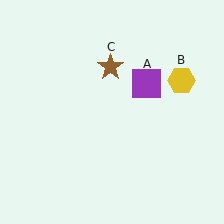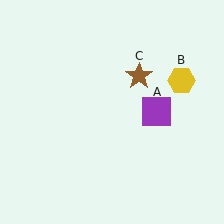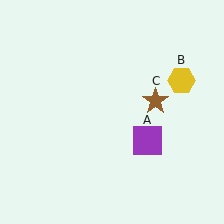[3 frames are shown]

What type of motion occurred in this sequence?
The purple square (object A), brown star (object C) rotated clockwise around the center of the scene.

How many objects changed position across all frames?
2 objects changed position: purple square (object A), brown star (object C).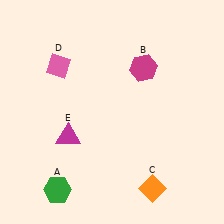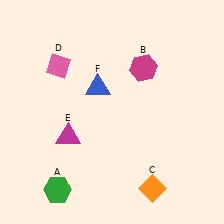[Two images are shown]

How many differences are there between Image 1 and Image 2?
There is 1 difference between the two images.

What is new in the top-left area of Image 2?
A blue triangle (F) was added in the top-left area of Image 2.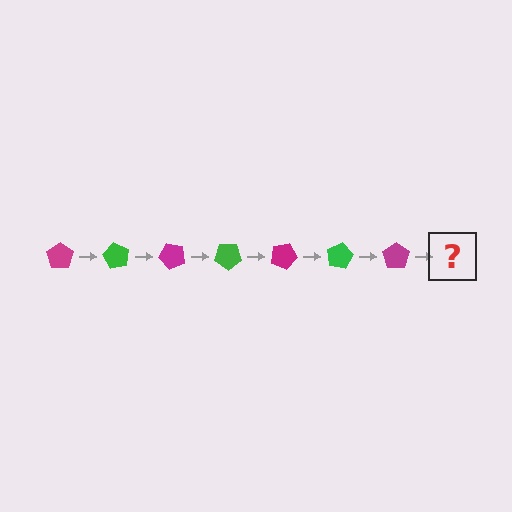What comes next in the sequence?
The next element should be a green pentagon, rotated 420 degrees from the start.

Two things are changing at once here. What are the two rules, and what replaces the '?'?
The two rules are that it rotates 60 degrees each step and the color cycles through magenta and green. The '?' should be a green pentagon, rotated 420 degrees from the start.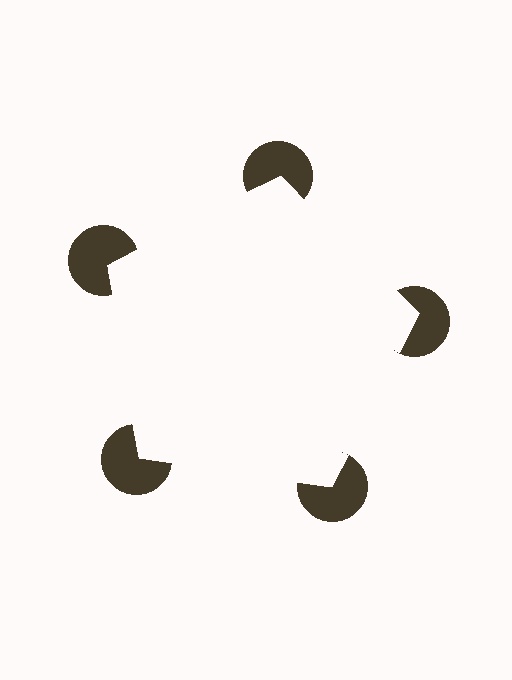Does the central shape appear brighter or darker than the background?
It typically appears slightly brighter than the background, even though no actual brightness change is drawn.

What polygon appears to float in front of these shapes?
An illusory pentagon — its edges are inferred from the aligned wedge cuts in the pac-man discs, not physically drawn.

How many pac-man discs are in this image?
There are 5 — one at each vertex of the illusory pentagon.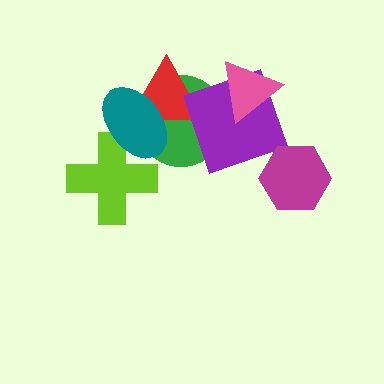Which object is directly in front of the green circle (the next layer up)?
The red triangle is directly in front of the green circle.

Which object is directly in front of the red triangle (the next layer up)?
The teal ellipse is directly in front of the red triangle.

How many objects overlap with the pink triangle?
1 object overlaps with the pink triangle.